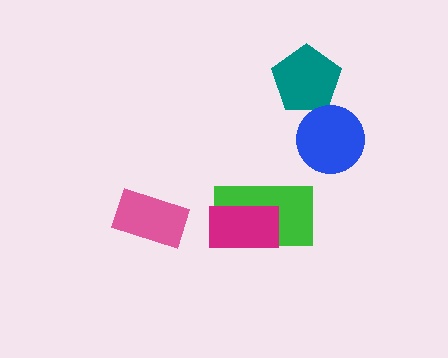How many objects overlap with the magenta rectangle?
1 object overlaps with the magenta rectangle.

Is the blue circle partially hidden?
No, no other shape covers it.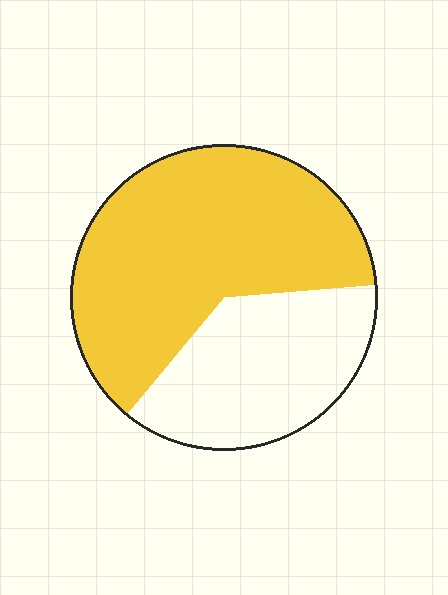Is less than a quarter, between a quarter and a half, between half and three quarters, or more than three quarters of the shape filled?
Between half and three quarters.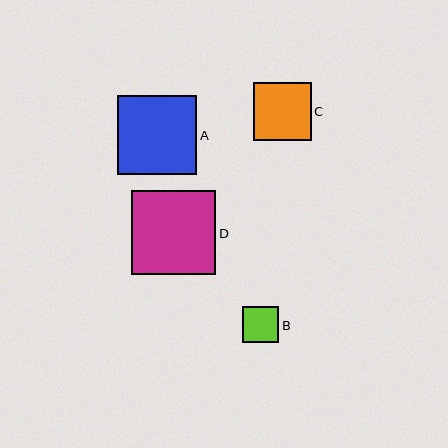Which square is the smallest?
Square B is the smallest with a size of approximately 36 pixels.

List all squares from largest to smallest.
From largest to smallest: D, A, C, B.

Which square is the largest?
Square D is the largest with a size of approximately 84 pixels.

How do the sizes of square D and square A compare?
Square D and square A are approximately the same size.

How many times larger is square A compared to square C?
Square A is approximately 1.4 times the size of square C.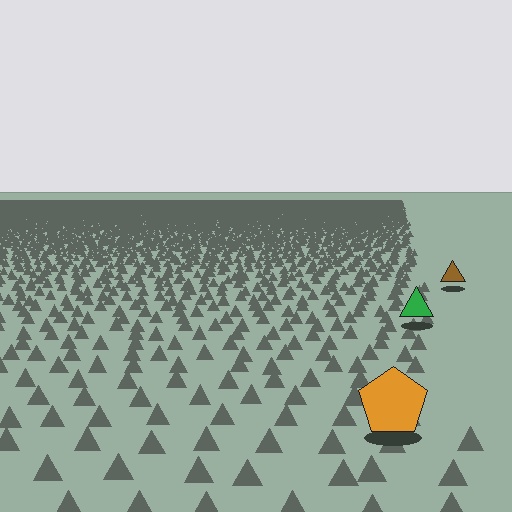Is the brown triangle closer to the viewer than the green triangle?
No. The green triangle is closer — you can tell from the texture gradient: the ground texture is coarser near it.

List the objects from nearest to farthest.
From nearest to farthest: the orange pentagon, the green triangle, the brown triangle.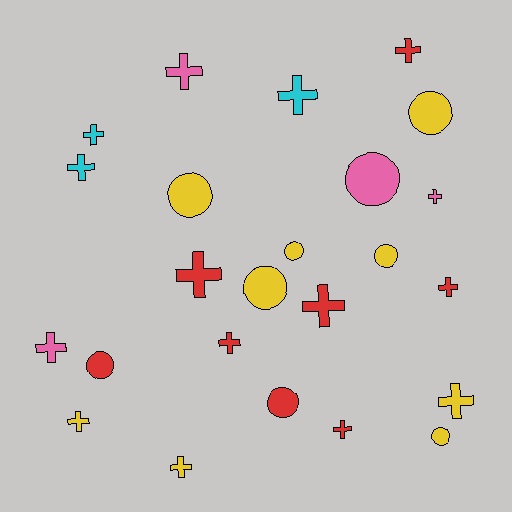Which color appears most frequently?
Yellow, with 9 objects.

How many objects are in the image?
There are 24 objects.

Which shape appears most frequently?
Cross, with 15 objects.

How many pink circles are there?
There is 1 pink circle.